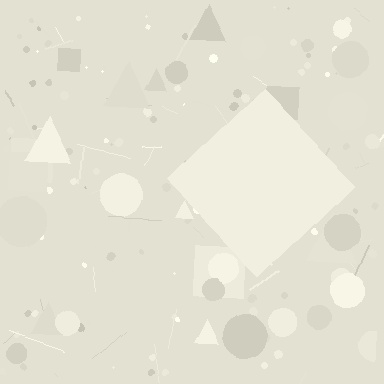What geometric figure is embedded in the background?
A diamond is embedded in the background.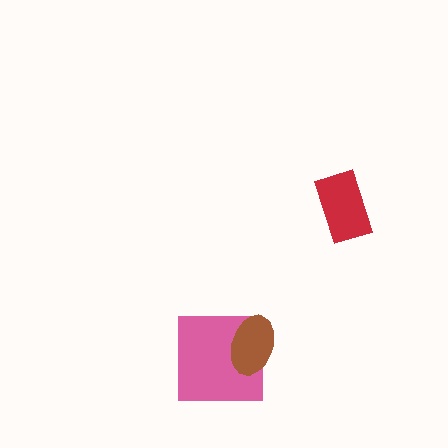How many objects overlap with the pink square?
1 object overlaps with the pink square.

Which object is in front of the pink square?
The brown ellipse is in front of the pink square.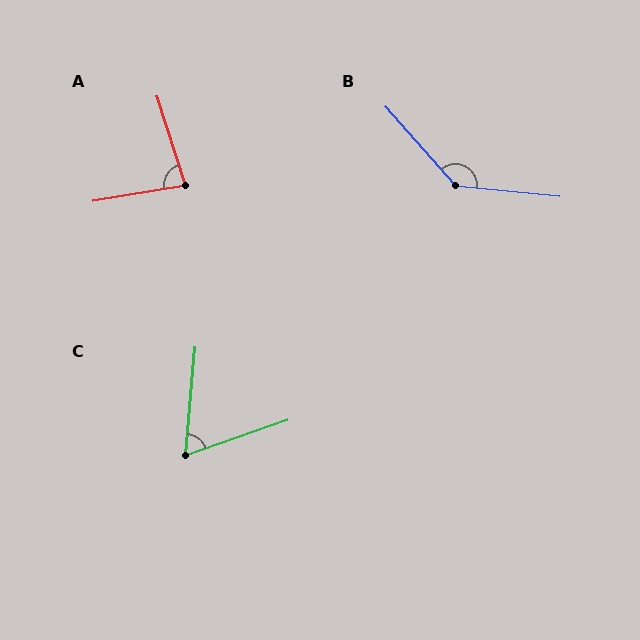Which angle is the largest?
B, at approximately 137 degrees.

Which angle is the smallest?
C, at approximately 66 degrees.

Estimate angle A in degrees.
Approximately 82 degrees.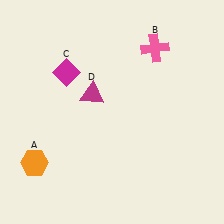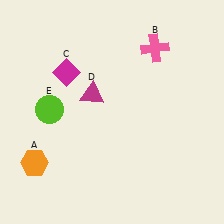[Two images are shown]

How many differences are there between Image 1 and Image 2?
There is 1 difference between the two images.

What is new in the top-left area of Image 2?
A lime circle (E) was added in the top-left area of Image 2.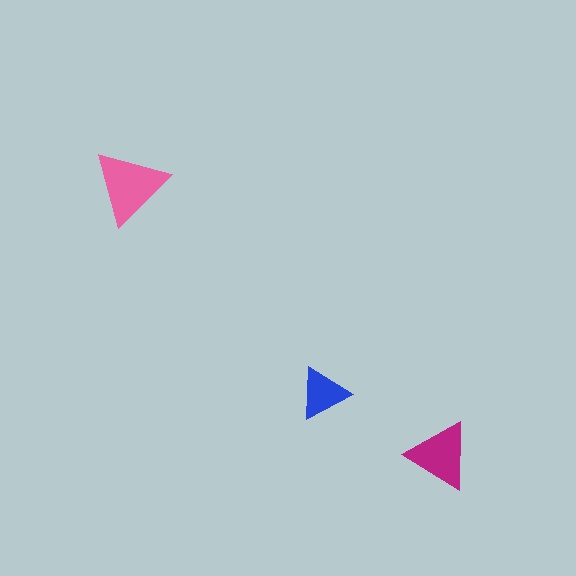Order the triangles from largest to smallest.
the pink one, the magenta one, the blue one.